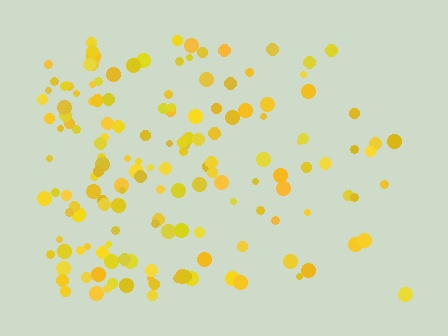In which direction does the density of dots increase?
From right to left, with the left side densest.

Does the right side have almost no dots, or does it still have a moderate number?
Still a moderate number, just noticeably fewer than the left.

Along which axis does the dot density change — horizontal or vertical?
Horizontal.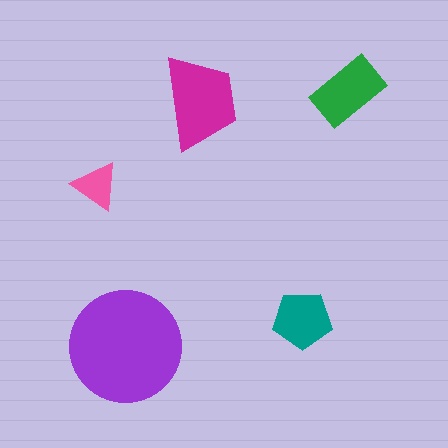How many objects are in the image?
There are 5 objects in the image.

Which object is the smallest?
The pink triangle.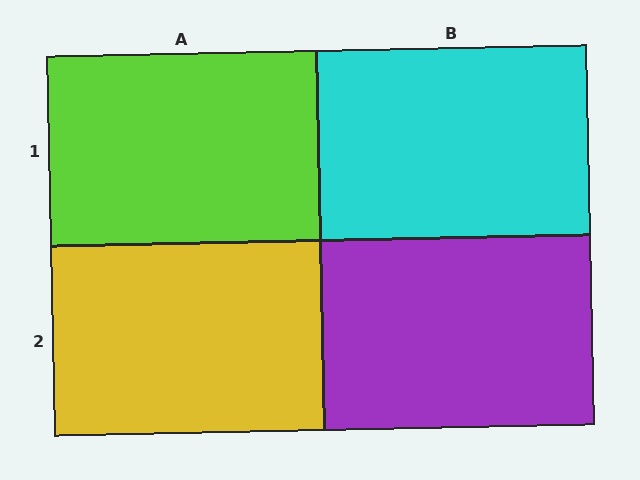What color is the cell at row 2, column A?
Yellow.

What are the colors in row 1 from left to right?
Lime, cyan.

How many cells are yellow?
1 cell is yellow.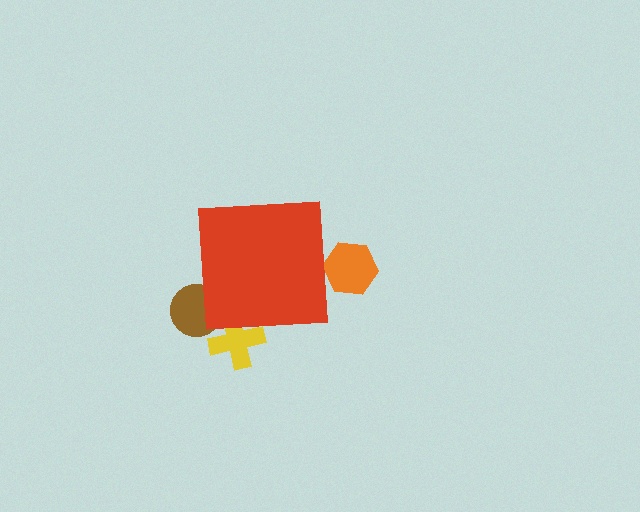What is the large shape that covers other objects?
A red square.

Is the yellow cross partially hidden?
Yes, the yellow cross is partially hidden behind the red square.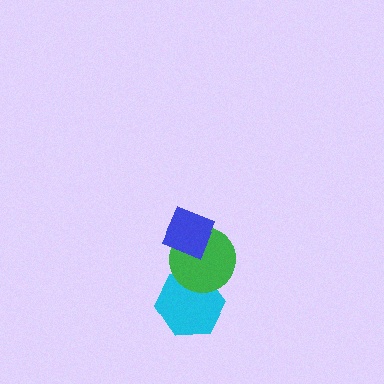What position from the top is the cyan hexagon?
The cyan hexagon is 3rd from the top.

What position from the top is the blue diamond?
The blue diamond is 1st from the top.